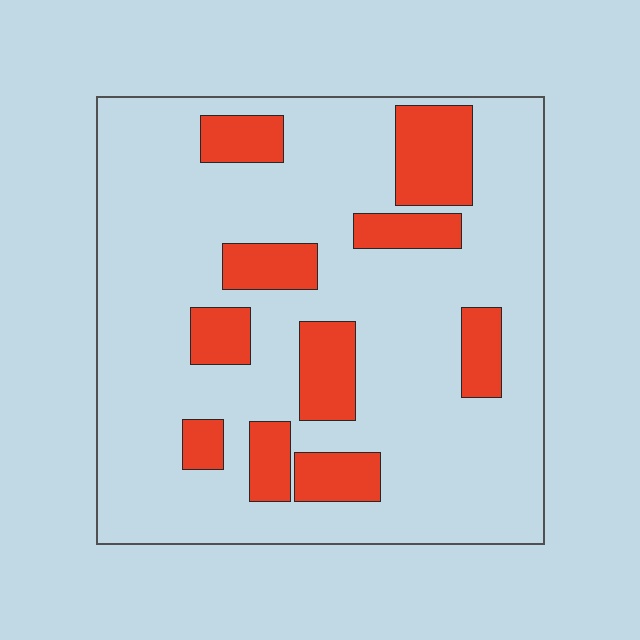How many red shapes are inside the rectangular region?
10.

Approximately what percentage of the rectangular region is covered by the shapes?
Approximately 20%.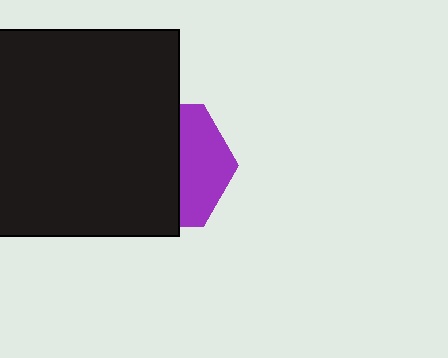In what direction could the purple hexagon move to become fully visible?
The purple hexagon could move right. That would shift it out from behind the black square entirely.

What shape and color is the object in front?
The object in front is a black square.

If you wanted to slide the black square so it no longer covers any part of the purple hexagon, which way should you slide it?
Slide it left — that is the most direct way to separate the two shapes.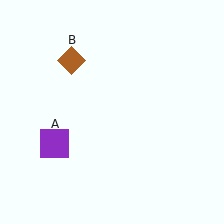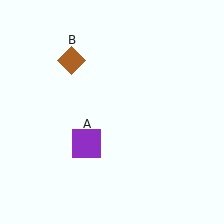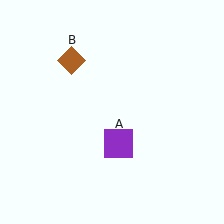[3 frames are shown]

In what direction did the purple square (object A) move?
The purple square (object A) moved right.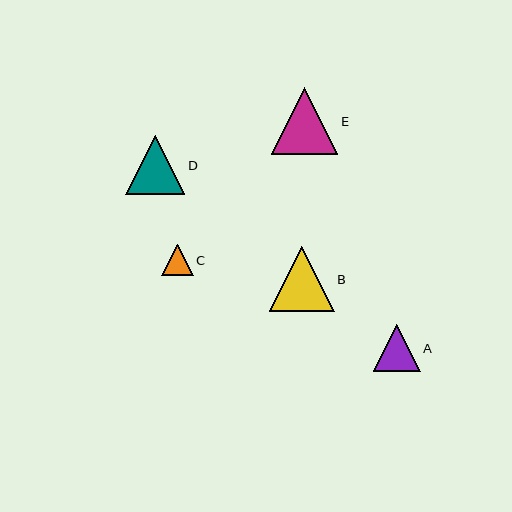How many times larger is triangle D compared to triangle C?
Triangle D is approximately 1.9 times the size of triangle C.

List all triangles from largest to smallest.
From largest to smallest: E, B, D, A, C.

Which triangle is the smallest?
Triangle C is the smallest with a size of approximately 32 pixels.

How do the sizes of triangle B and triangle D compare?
Triangle B and triangle D are approximately the same size.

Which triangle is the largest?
Triangle E is the largest with a size of approximately 67 pixels.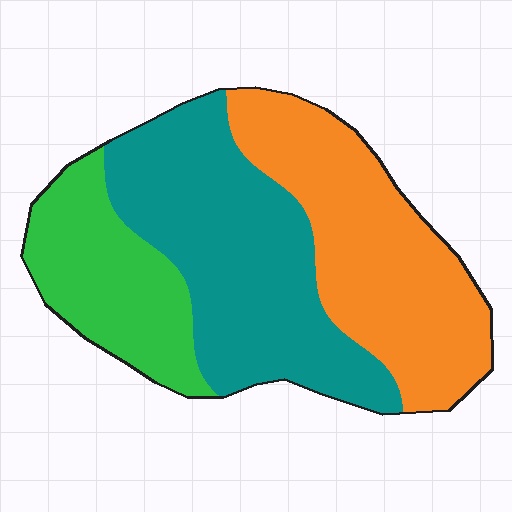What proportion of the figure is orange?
Orange takes up about three eighths (3/8) of the figure.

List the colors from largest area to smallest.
From largest to smallest: teal, orange, green.